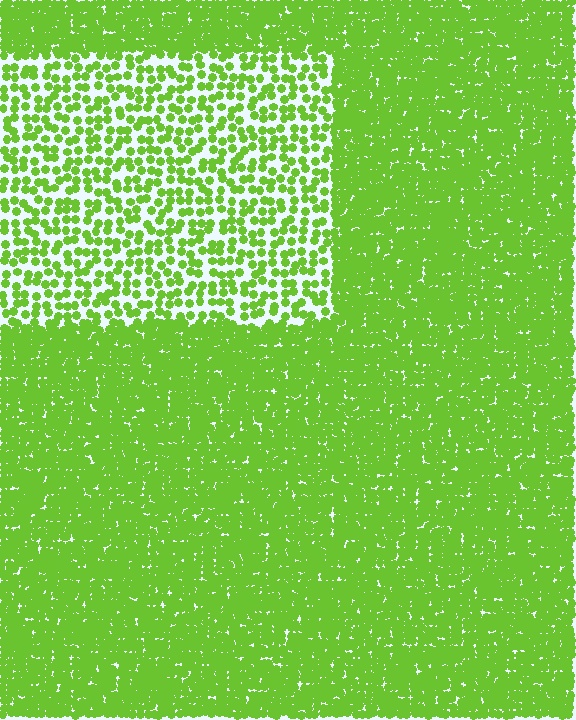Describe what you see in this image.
The image contains small lime elements arranged at two different densities. A rectangle-shaped region is visible where the elements are less densely packed than the surrounding area.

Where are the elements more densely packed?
The elements are more densely packed outside the rectangle boundary.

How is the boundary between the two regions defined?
The boundary is defined by a change in element density (approximately 2.5x ratio). All elements are the same color, size, and shape.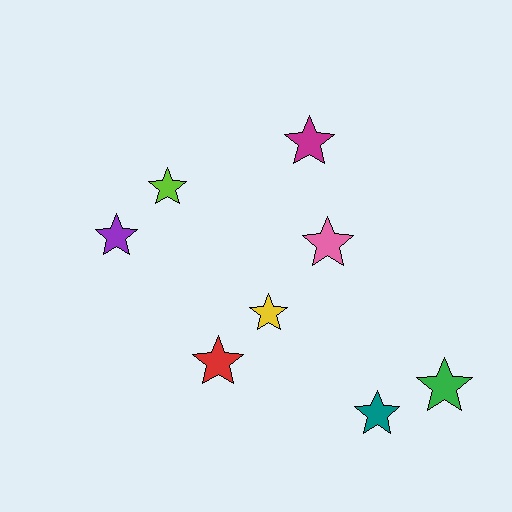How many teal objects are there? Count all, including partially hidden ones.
There is 1 teal object.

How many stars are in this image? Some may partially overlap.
There are 8 stars.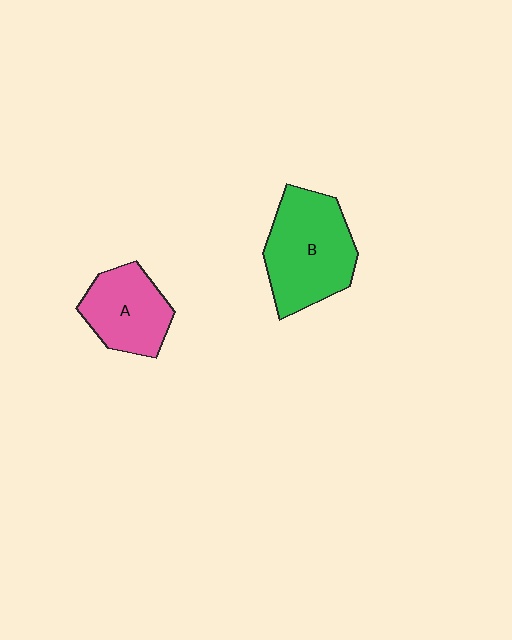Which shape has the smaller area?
Shape A (pink).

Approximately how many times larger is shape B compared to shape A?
Approximately 1.4 times.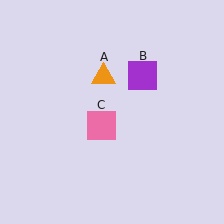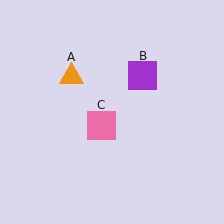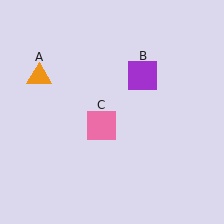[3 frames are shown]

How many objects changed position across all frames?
1 object changed position: orange triangle (object A).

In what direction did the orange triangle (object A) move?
The orange triangle (object A) moved left.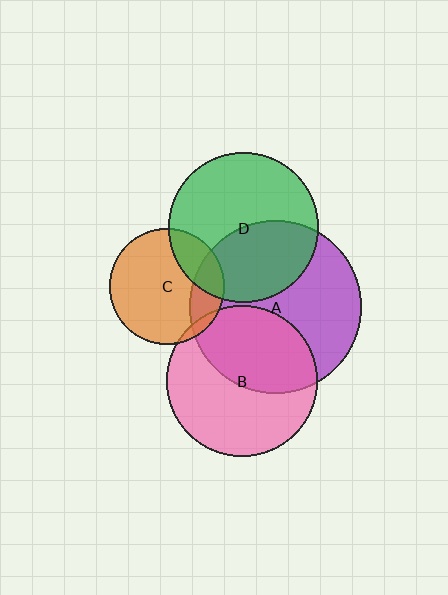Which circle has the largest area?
Circle A (purple).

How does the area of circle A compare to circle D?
Approximately 1.3 times.